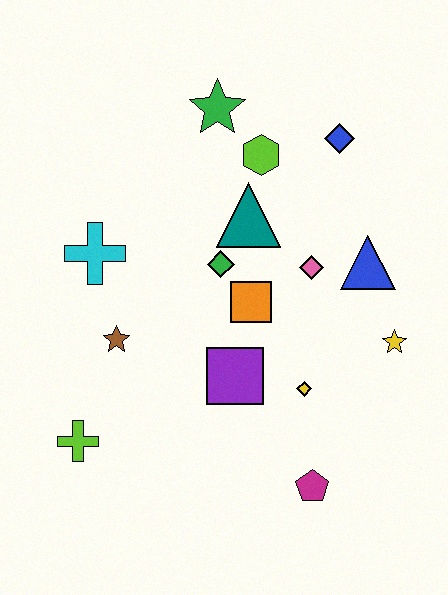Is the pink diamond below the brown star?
No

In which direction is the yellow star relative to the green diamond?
The yellow star is to the right of the green diamond.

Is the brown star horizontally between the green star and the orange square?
No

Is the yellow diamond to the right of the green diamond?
Yes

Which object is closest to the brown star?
The cyan cross is closest to the brown star.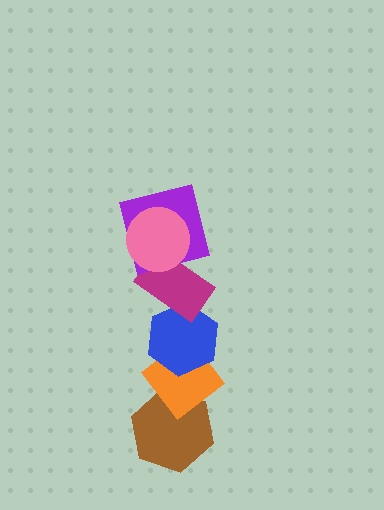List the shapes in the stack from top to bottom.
From top to bottom: the pink circle, the purple square, the magenta rectangle, the blue hexagon, the orange diamond, the brown hexagon.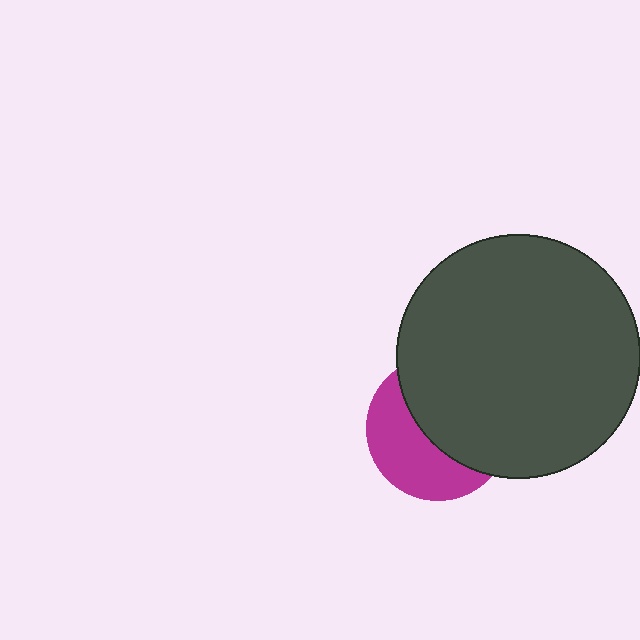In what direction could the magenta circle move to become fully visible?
The magenta circle could move toward the lower-left. That would shift it out from behind the dark gray circle entirely.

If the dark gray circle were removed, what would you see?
You would see the complete magenta circle.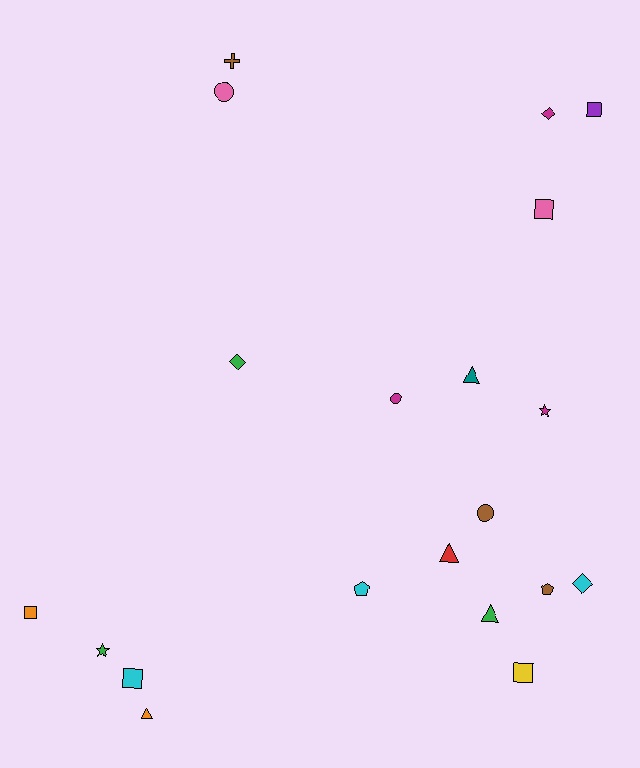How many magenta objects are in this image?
There are 3 magenta objects.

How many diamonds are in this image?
There are 3 diamonds.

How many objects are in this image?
There are 20 objects.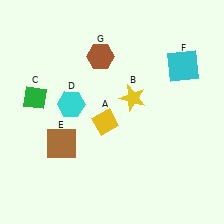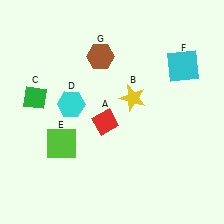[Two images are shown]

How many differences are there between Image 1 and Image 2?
There are 2 differences between the two images.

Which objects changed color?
A changed from yellow to red. E changed from brown to lime.